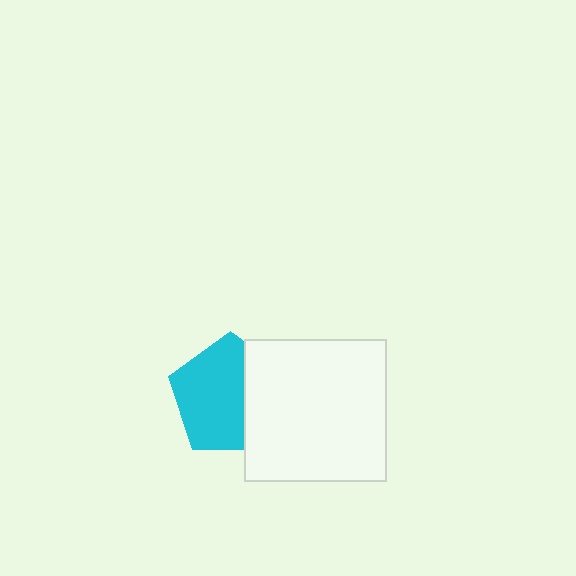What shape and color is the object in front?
The object in front is a white square.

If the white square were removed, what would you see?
You would see the complete cyan pentagon.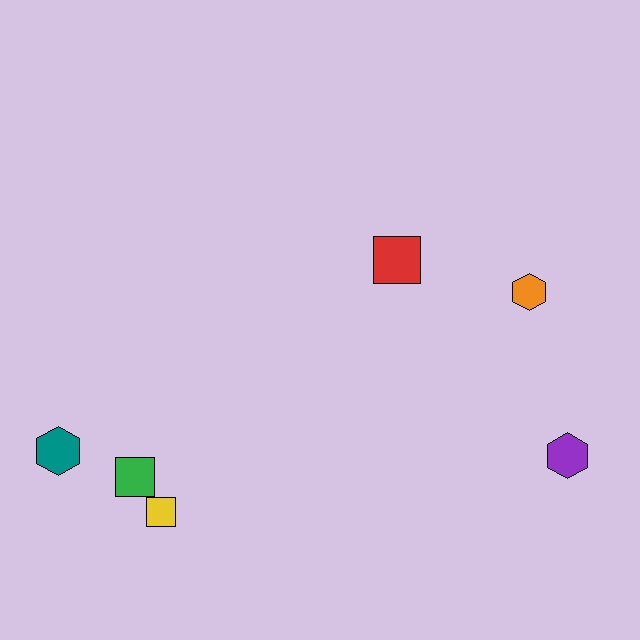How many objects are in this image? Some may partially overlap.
There are 6 objects.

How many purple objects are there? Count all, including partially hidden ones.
There is 1 purple object.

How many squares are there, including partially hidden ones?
There are 3 squares.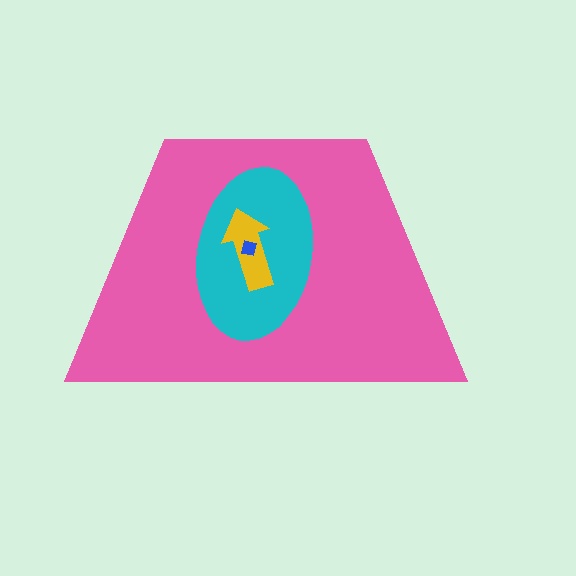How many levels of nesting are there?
4.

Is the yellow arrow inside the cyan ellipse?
Yes.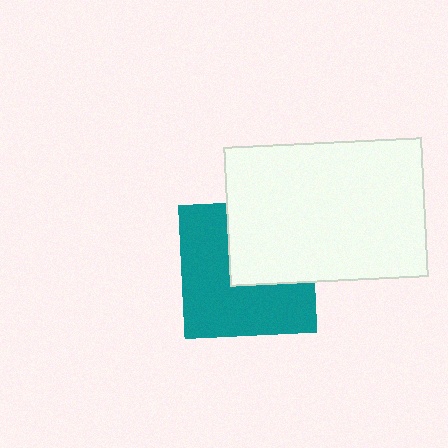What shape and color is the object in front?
The object in front is a white rectangle.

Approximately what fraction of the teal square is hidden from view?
Roughly 40% of the teal square is hidden behind the white rectangle.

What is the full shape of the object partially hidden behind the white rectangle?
The partially hidden object is a teal square.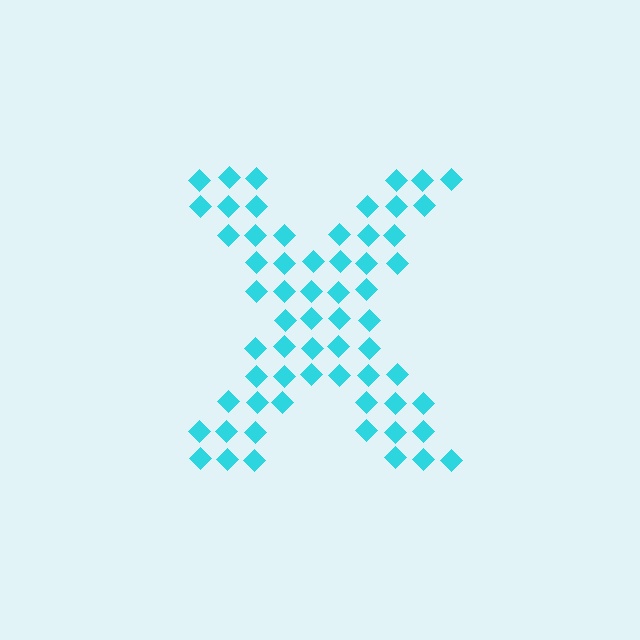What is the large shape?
The large shape is the letter X.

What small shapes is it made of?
It is made of small diamonds.